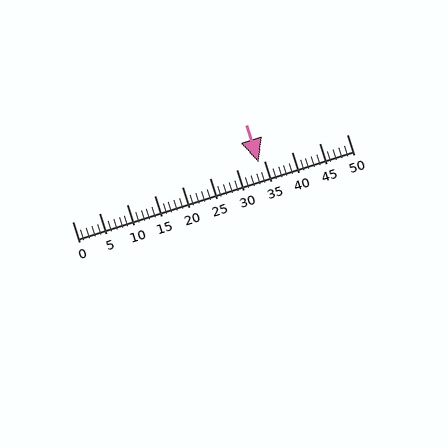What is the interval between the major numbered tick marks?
The major tick marks are spaced 5 units apart.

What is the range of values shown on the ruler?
The ruler shows values from 0 to 50.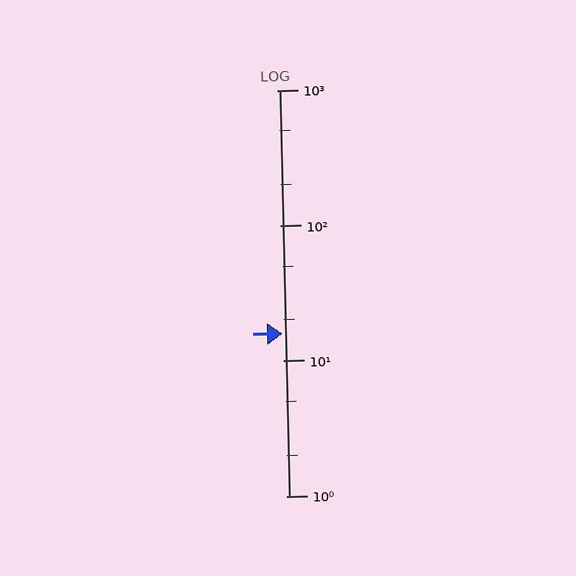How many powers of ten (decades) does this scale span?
The scale spans 3 decades, from 1 to 1000.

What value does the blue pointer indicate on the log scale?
The pointer indicates approximately 16.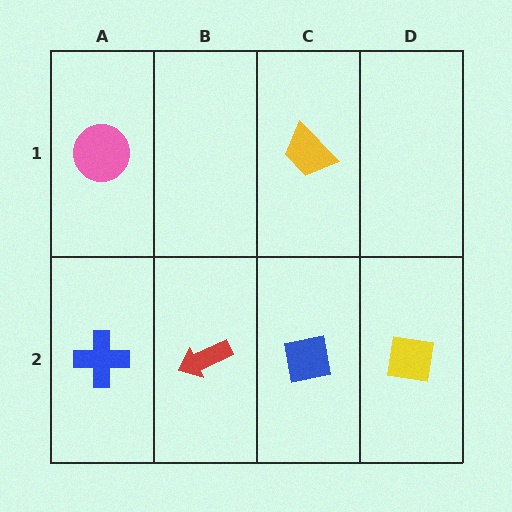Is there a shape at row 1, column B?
No, that cell is empty.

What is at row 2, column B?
A red arrow.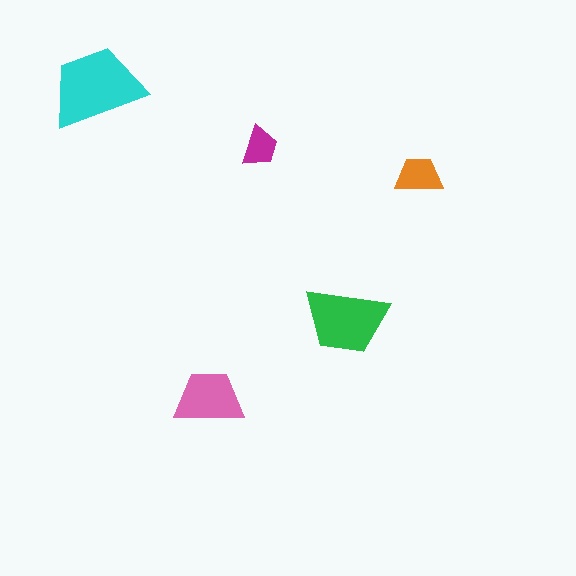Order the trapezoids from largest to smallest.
the cyan one, the green one, the pink one, the orange one, the magenta one.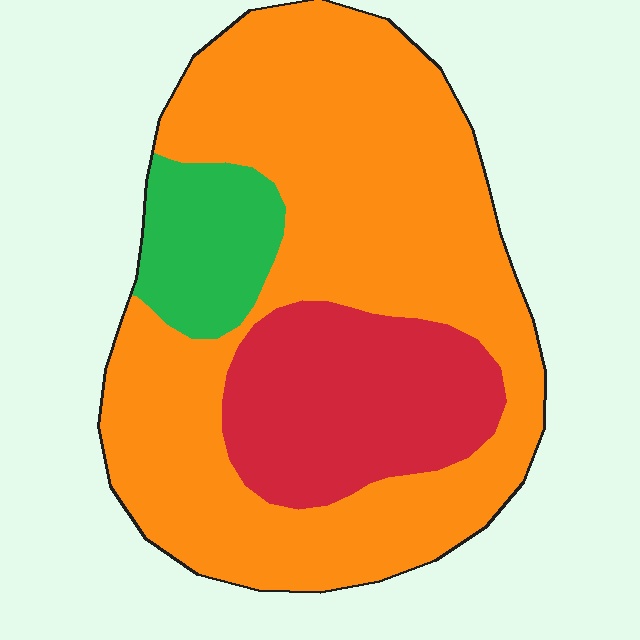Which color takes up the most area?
Orange, at roughly 65%.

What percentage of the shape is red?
Red covers roughly 20% of the shape.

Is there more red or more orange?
Orange.